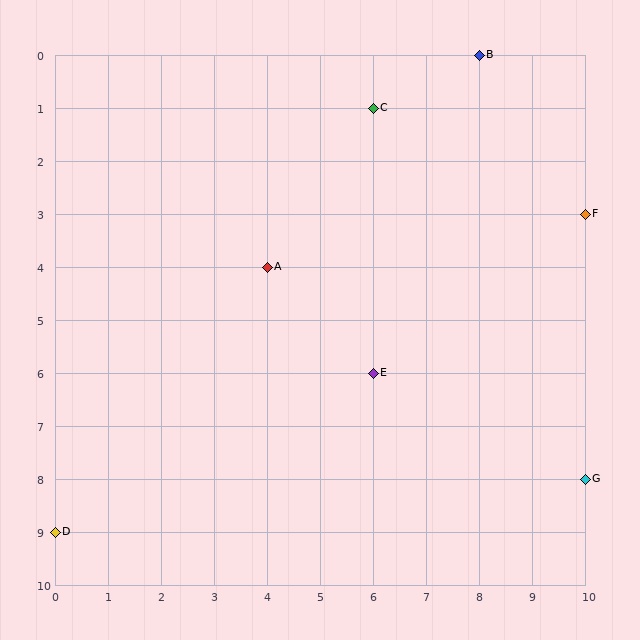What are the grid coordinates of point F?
Point F is at grid coordinates (10, 3).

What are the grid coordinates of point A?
Point A is at grid coordinates (4, 4).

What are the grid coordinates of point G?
Point G is at grid coordinates (10, 8).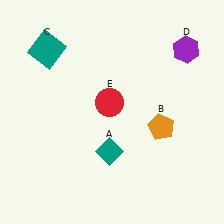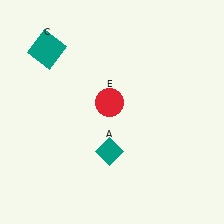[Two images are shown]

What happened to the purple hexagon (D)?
The purple hexagon (D) was removed in Image 2. It was in the top-right area of Image 1.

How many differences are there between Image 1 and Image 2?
There are 2 differences between the two images.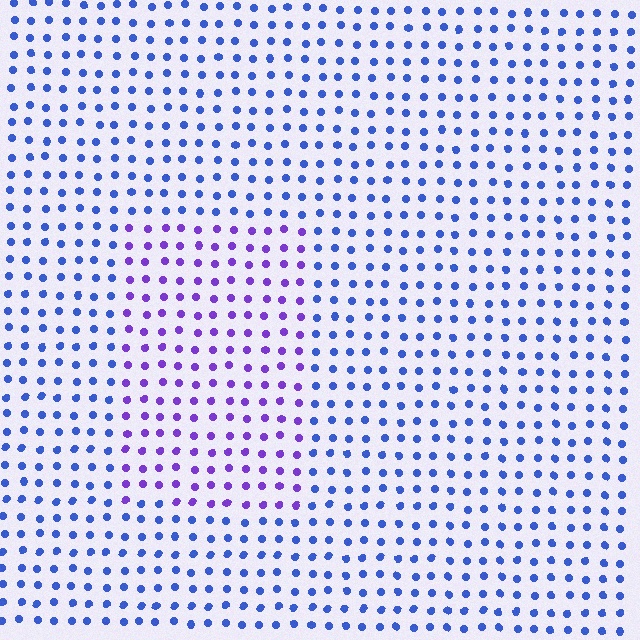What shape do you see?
I see a rectangle.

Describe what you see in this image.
The image is filled with small blue elements in a uniform arrangement. A rectangle-shaped region is visible where the elements are tinted to a slightly different hue, forming a subtle color boundary.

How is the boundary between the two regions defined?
The boundary is defined purely by a slight shift in hue (about 41 degrees). Spacing, size, and orientation are identical on both sides.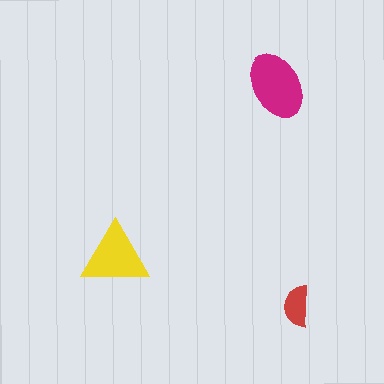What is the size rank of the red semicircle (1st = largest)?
3rd.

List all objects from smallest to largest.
The red semicircle, the yellow triangle, the magenta ellipse.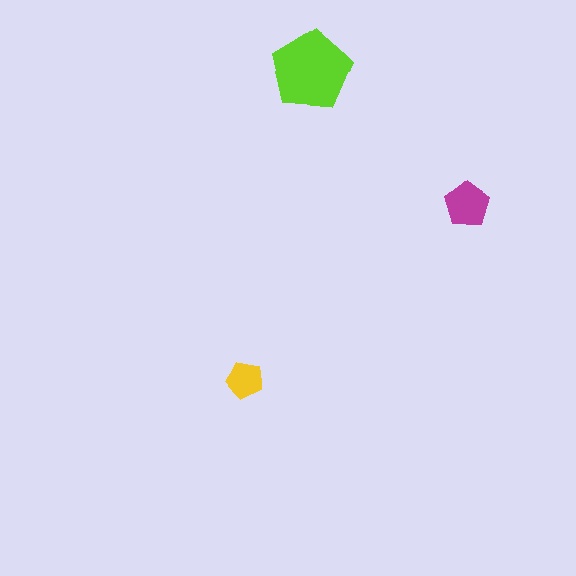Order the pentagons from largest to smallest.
the lime one, the magenta one, the yellow one.